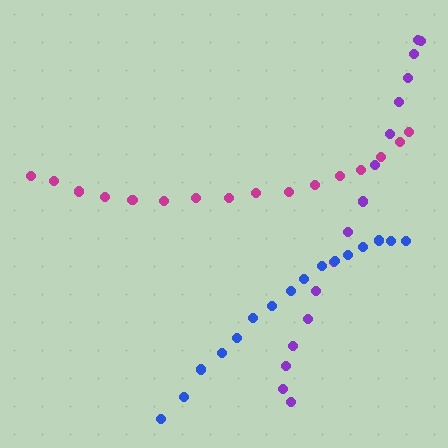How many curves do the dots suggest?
There are 3 distinct paths.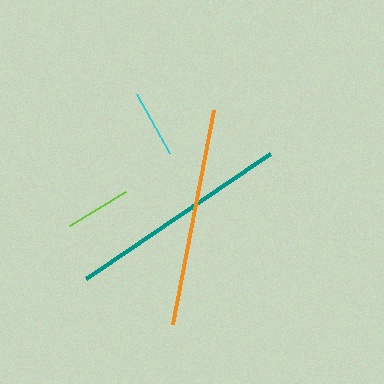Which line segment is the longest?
The teal line is the longest at approximately 222 pixels.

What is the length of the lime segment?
The lime segment is approximately 66 pixels long.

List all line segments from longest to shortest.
From longest to shortest: teal, orange, cyan, lime.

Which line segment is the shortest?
The lime line is the shortest at approximately 66 pixels.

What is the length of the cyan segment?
The cyan segment is approximately 68 pixels long.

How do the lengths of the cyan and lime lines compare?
The cyan and lime lines are approximately the same length.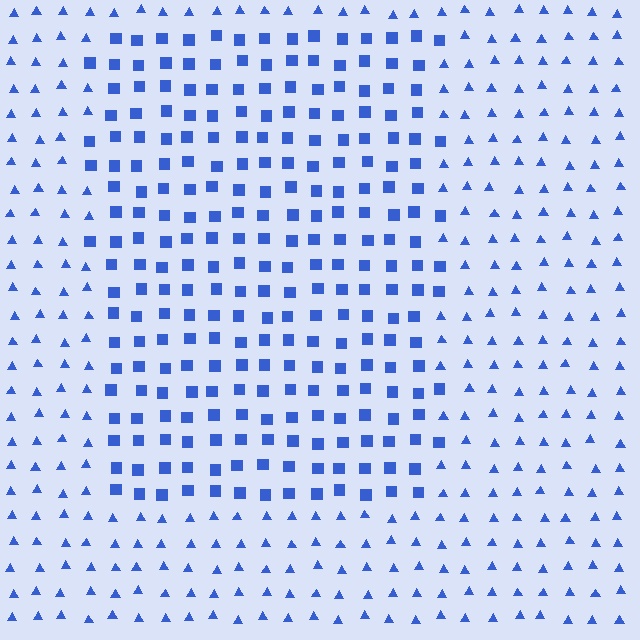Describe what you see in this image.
The image is filled with small blue elements arranged in a uniform grid. A rectangle-shaped region contains squares, while the surrounding area contains triangles. The boundary is defined purely by the change in element shape.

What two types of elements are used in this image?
The image uses squares inside the rectangle region and triangles outside it.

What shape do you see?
I see a rectangle.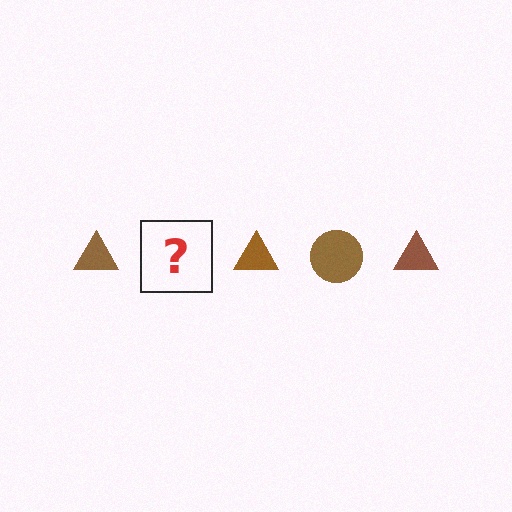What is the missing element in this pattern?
The missing element is a brown circle.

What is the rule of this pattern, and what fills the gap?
The rule is that the pattern cycles through triangle, circle shapes in brown. The gap should be filled with a brown circle.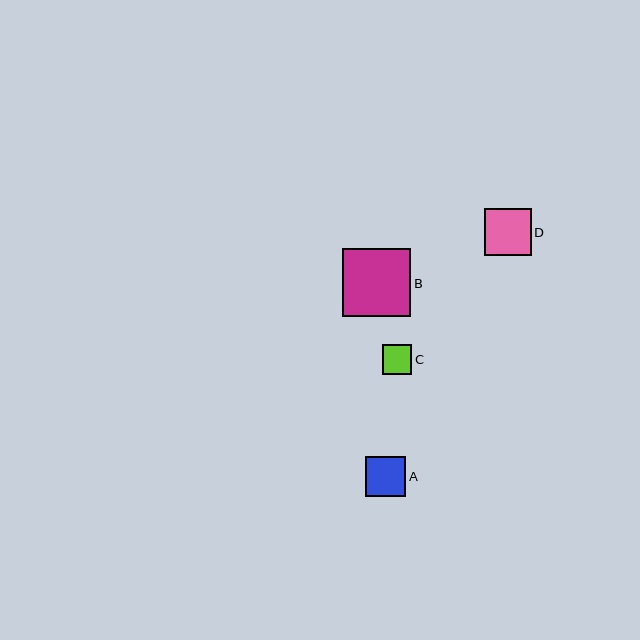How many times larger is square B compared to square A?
Square B is approximately 1.7 times the size of square A.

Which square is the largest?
Square B is the largest with a size of approximately 68 pixels.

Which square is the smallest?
Square C is the smallest with a size of approximately 30 pixels.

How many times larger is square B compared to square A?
Square B is approximately 1.7 times the size of square A.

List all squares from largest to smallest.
From largest to smallest: B, D, A, C.